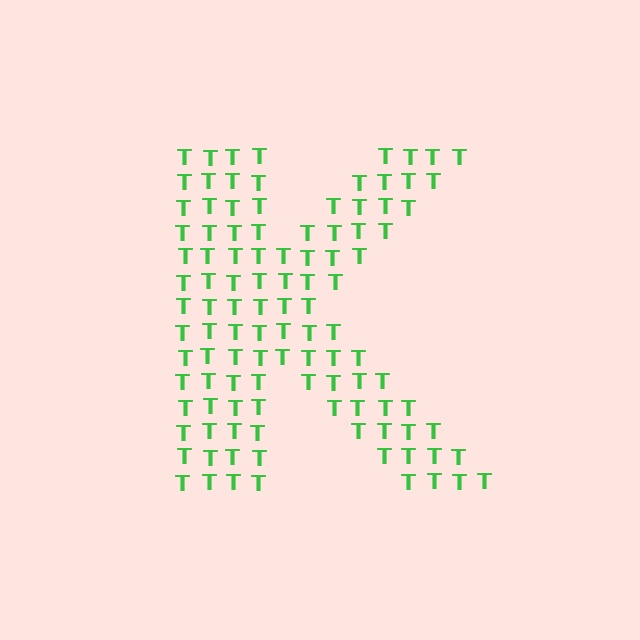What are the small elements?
The small elements are letter T's.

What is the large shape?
The large shape is the letter K.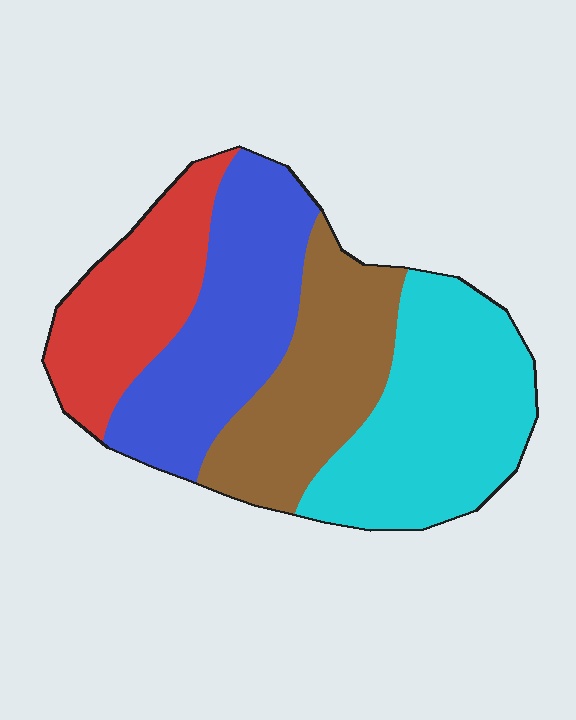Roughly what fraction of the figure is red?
Red takes up less than a quarter of the figure.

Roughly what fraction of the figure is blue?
Blue takes up about one quarter (1/4) of the figure.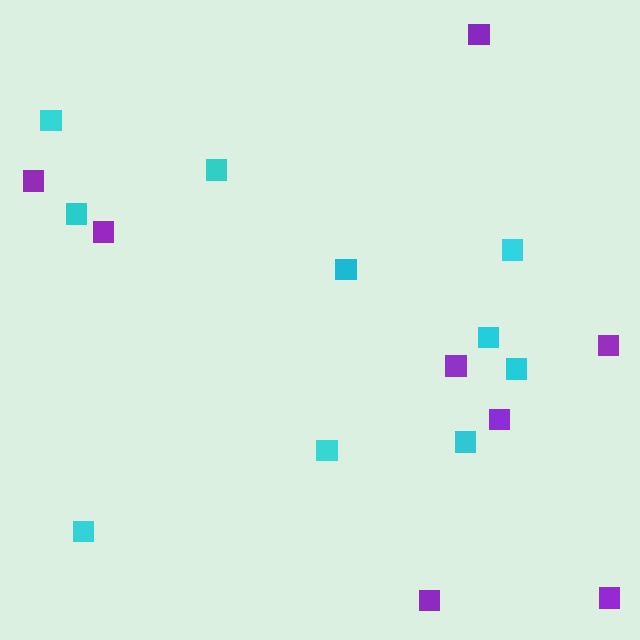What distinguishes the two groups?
There are 2 groups: one group of purple squares (8) and one group of cyan squares (10).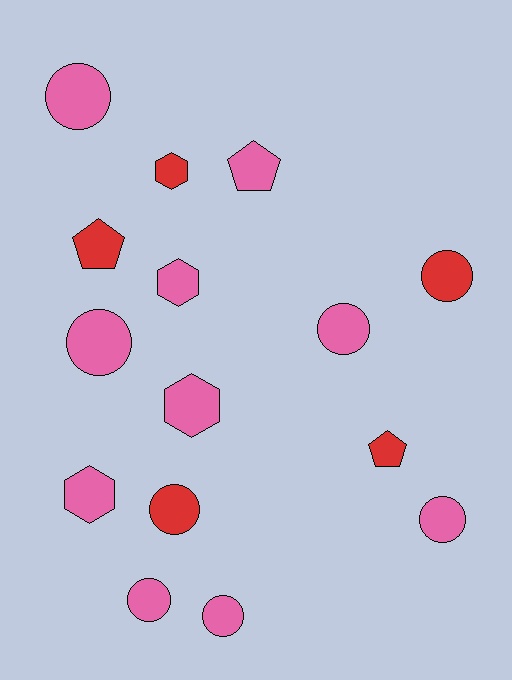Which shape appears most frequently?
Circle, with 8 objects.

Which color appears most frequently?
Pink, with 10 objects.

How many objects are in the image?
There are 15 objects.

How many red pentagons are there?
There are 2 red pentagons.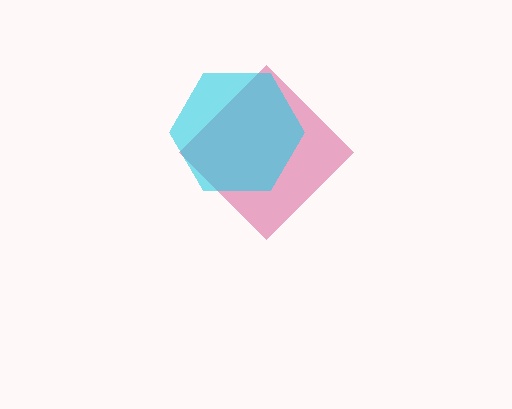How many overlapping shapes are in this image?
There are 2 overlapping shapes in the image.